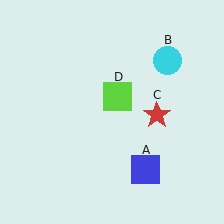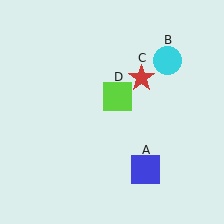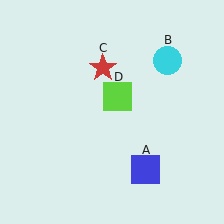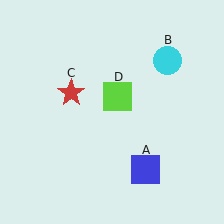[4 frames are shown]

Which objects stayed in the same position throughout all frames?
Blue square (object A) and cyan circle (object B) and lime square (object D) remained stationary.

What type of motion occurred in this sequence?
The red star (object C) rotated counterclockwise around the center of the scene.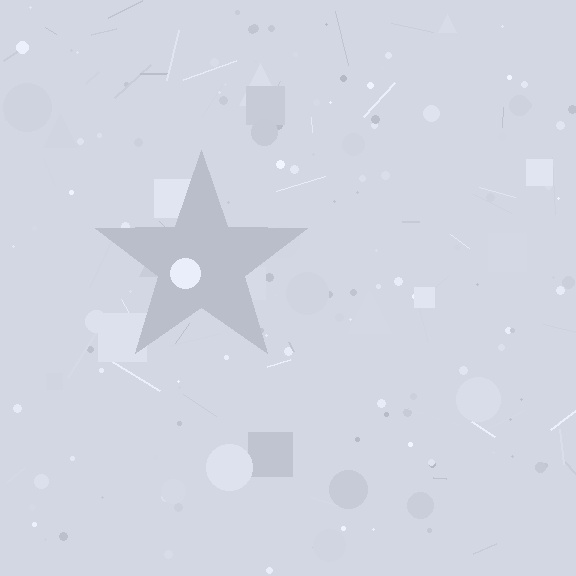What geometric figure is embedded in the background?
A star is embedded in the background.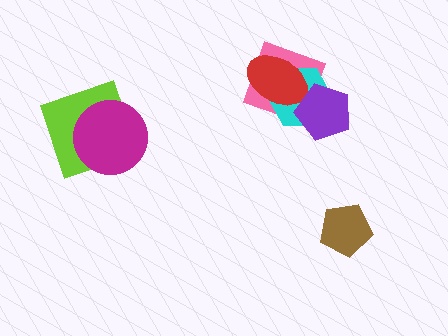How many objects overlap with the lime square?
1 object overlaps with the lime square.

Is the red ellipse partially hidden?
Yes, it is partially covered by another shape.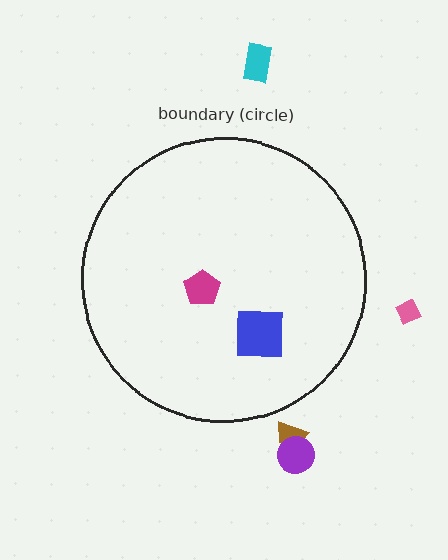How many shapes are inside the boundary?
2 inside, 4 outside.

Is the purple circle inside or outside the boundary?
Outside.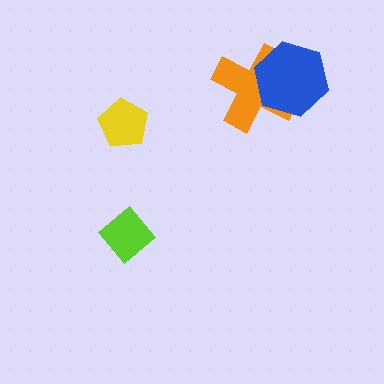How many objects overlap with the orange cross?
1 object overlaps with the orange cross.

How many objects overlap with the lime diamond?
0 objects overlap with the lime diamond.